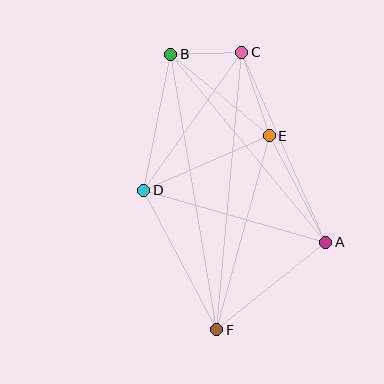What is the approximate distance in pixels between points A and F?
The distance between A and F is approximately 140 pixels.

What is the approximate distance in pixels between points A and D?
The distance between A and D is approximately 190 pixels.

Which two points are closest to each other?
Points B and C are closest to each other.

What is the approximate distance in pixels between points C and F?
The distance between C and F is approximately 279 pixels.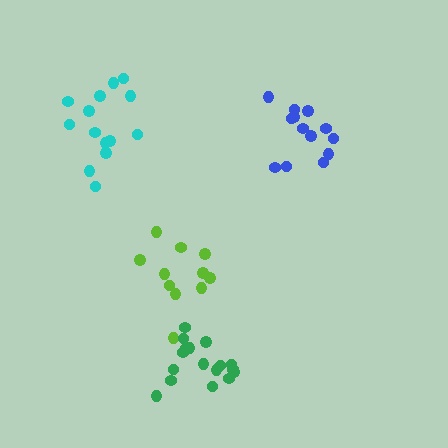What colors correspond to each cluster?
The clusters are colored: cyan, lime, blue, green.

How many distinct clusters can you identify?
There are 4 distinct clusters.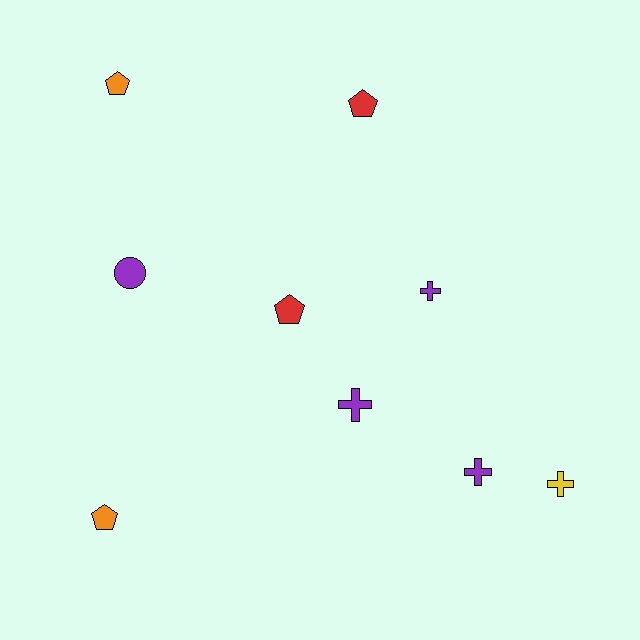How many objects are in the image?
There are 9 objects.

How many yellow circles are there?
There are no yellow circles.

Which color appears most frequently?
Purple, with 4 objects.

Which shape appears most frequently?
Cross, with 4 objects.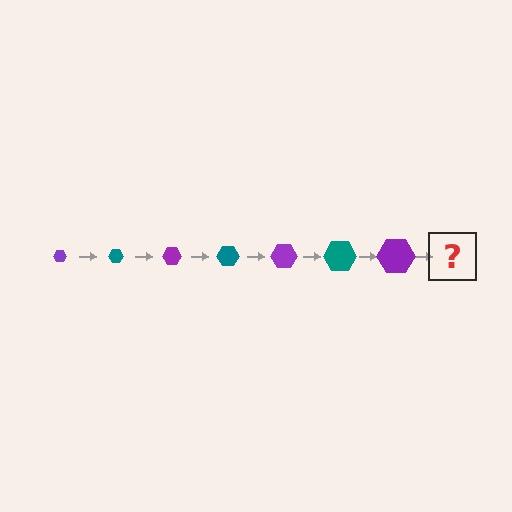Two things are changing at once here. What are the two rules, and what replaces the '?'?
The two rules are that the hexagon grows larger each step and the color cycles through purple and teal. The '?' should be a teal hexagon, larger than the previous one.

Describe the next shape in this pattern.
It should be a teal hexagon, larger than the previous one.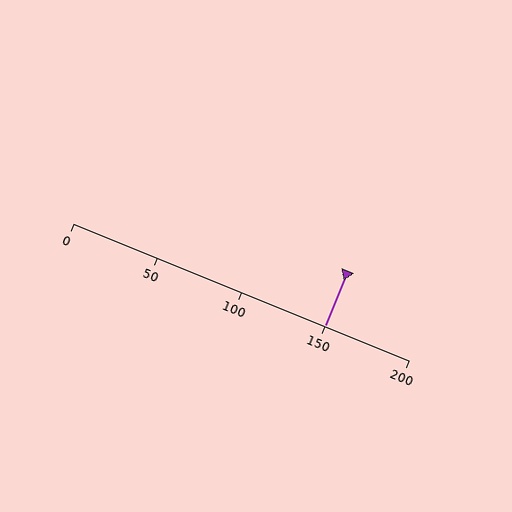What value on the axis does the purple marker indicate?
The marker indicates approximately 150.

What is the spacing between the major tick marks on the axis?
The major ticks are spaced 50 apart.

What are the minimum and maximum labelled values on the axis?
The axis runs from 0 to 200.